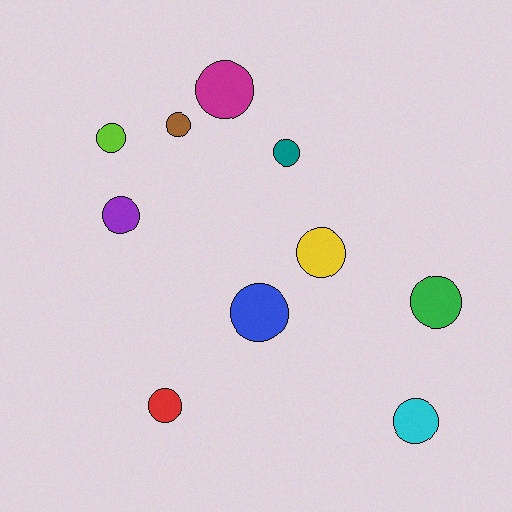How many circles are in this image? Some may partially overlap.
There are 10 circles.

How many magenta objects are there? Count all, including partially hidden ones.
There is 1 magenta object.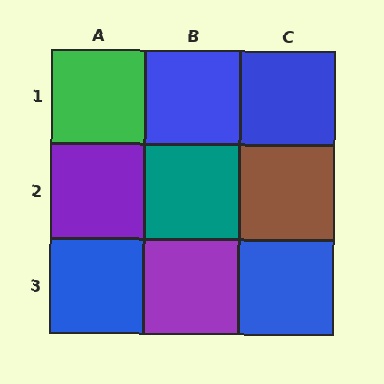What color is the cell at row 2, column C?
Brown.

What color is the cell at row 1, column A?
Green.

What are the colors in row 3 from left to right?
Blue, purple, blue.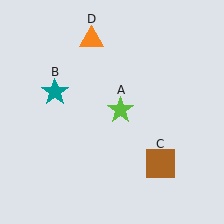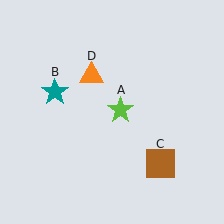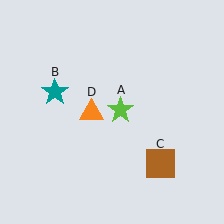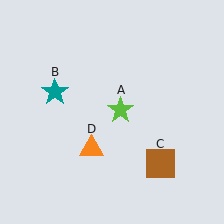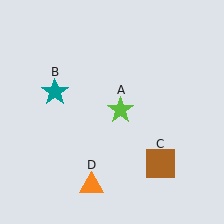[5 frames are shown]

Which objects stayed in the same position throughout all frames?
Lime star (object A) and teal star (object B) and brown square (object C) remained stationary.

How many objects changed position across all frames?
1 object changed position: orange triangle (object D).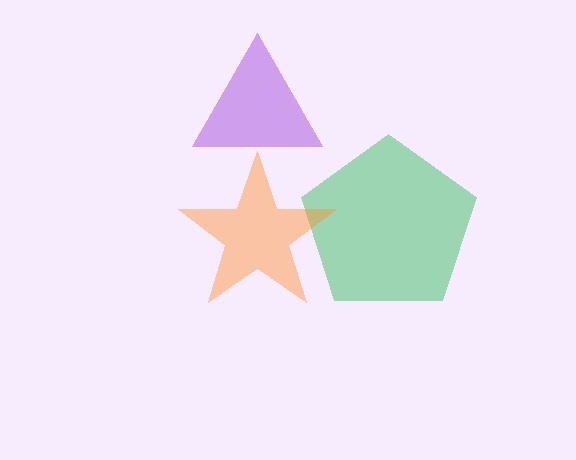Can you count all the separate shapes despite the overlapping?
Yes, there are 3 separate shapes.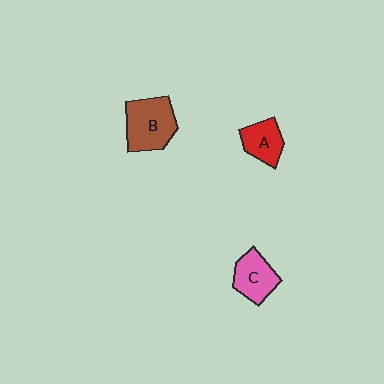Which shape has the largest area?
Shape B (brown).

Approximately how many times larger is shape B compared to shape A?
Approximately 1.6 times.